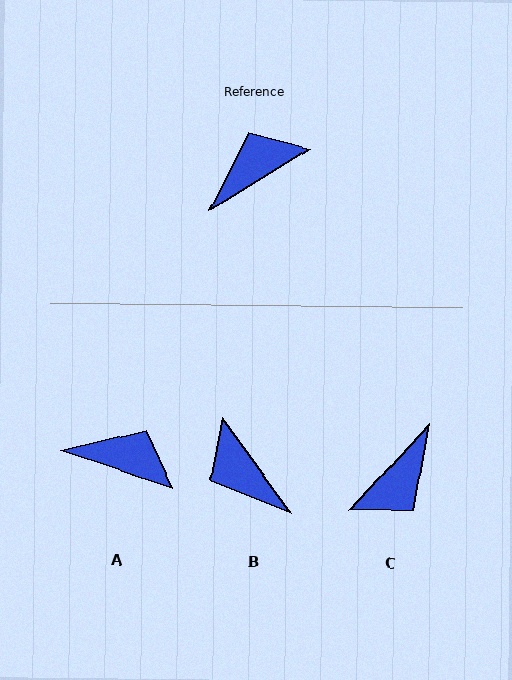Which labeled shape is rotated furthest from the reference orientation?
C, about 164 degrees away.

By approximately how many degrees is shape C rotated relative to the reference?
Approximately 164 degrees clockwise.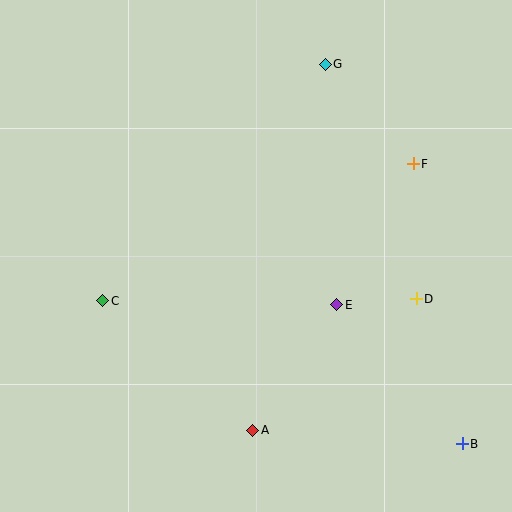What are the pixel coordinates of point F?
Point F is at (413, 164).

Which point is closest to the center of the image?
Point E at (337, 305) is closest to the center.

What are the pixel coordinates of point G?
Point G is at (325, 64).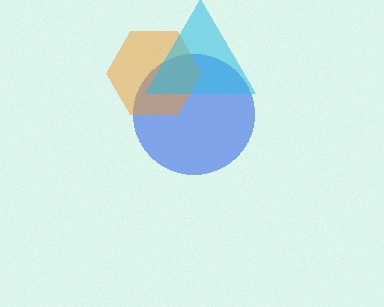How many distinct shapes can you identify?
There are 3 distinct shapes: a blue circle, an orange hexagon, a cyan triangle.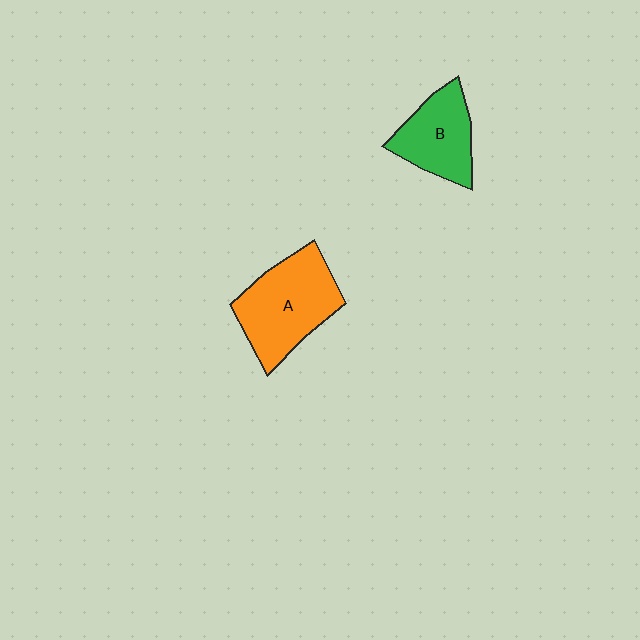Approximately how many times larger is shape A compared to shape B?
Approximately 1.4 times.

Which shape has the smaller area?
Shape B (green).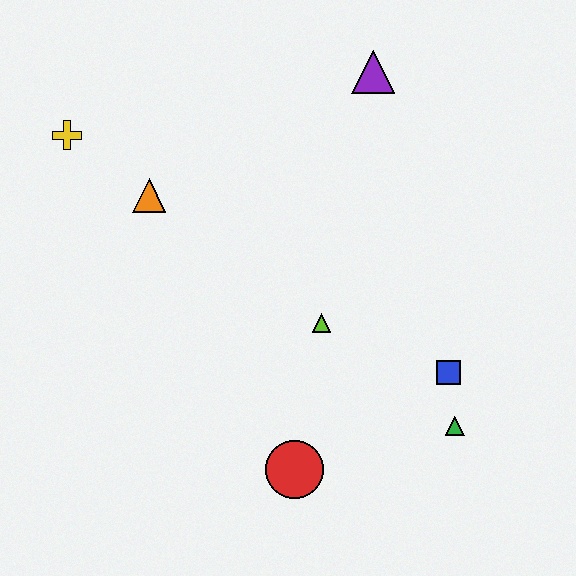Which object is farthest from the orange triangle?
The green triangle is farthest from the orange triangle.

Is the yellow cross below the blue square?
No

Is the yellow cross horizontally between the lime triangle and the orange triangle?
No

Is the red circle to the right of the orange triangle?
Yes